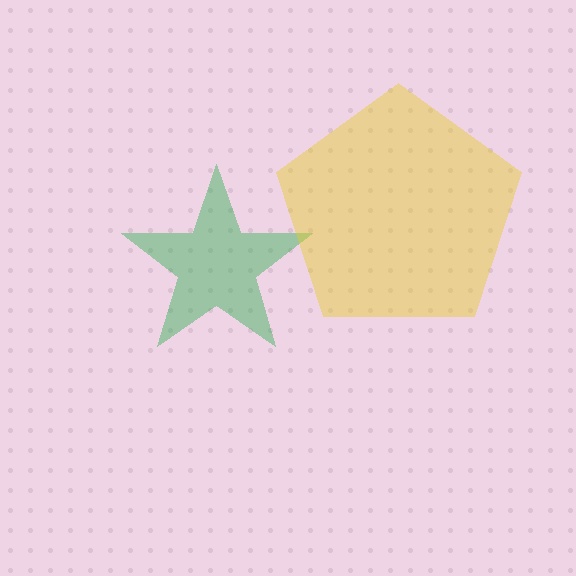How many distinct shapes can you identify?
There are 2 distinct shapes: a green star, a yellow pentagon.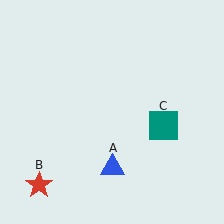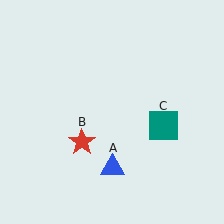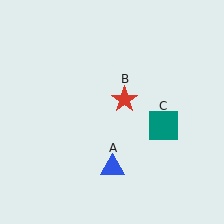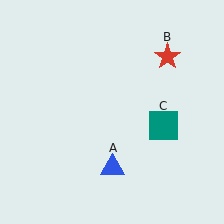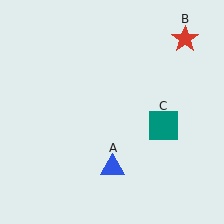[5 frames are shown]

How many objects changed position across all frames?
1 object changed position: red star (object B).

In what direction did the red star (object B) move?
The red star (object B) moved up and to the right.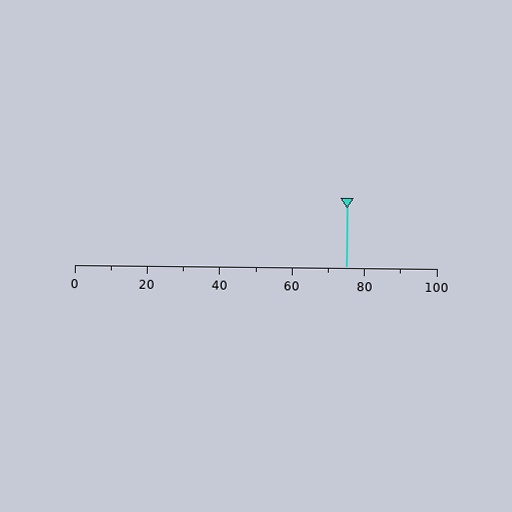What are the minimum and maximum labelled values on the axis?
The axis runs from 0 to 100.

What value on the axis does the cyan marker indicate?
The marker indicates approximately 75.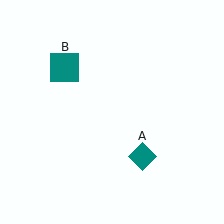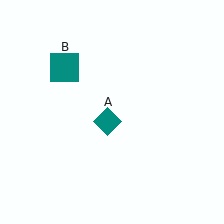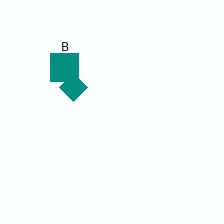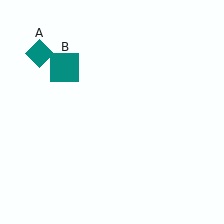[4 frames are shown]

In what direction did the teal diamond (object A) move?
The teal diamond (object A) moved up and to the left.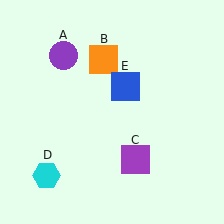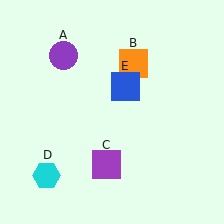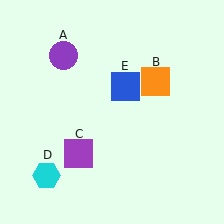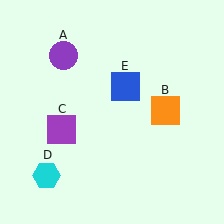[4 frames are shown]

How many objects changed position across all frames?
2 objects changed position: orange square (object B), purple square (object C).